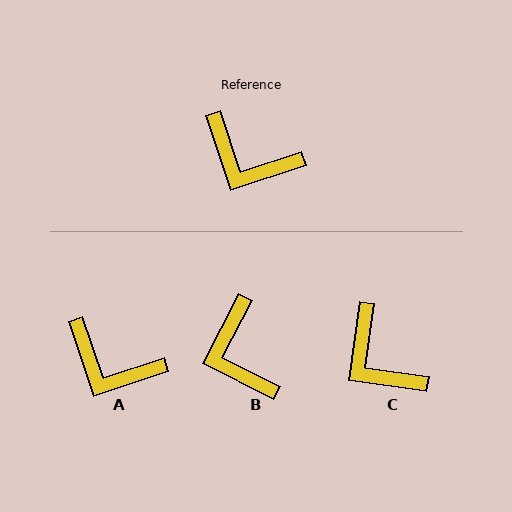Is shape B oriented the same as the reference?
No, it is off by about 46 degrees.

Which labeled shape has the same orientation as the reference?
A.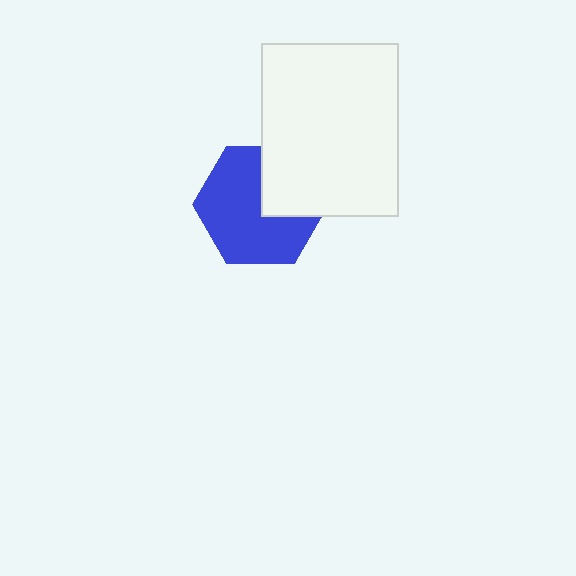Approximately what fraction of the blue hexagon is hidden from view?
Roughly 31% of the blue hexagon is hidden behind the white rectangle.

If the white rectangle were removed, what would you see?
You would see the complete blue hexagon.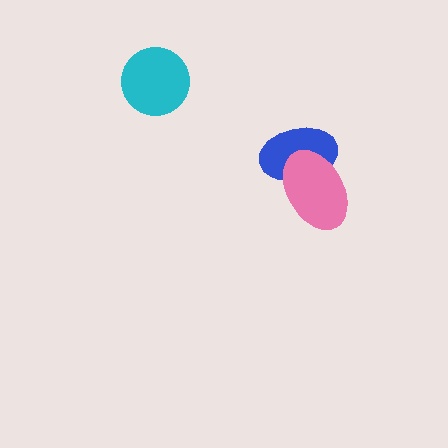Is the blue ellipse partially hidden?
Yes, it is partially covered by another shape.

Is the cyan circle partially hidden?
No, no other shape covers it.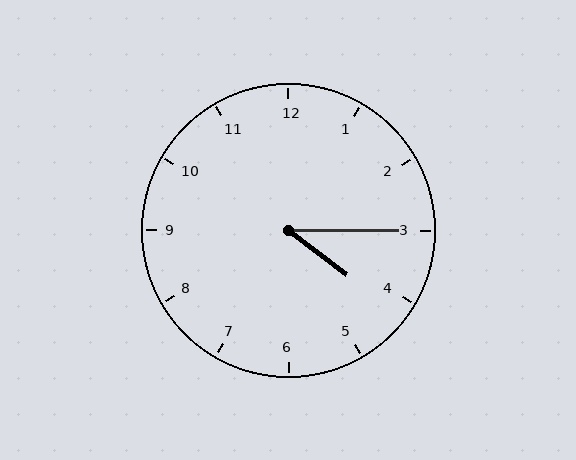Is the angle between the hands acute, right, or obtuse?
It is acute.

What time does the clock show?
4:15.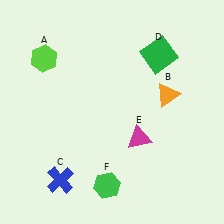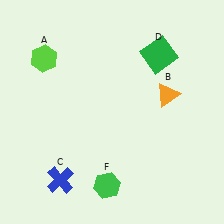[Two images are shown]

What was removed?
The magenta triangle (E) was removed in Image 2.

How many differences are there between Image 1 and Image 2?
There is 1 difference between the two images.